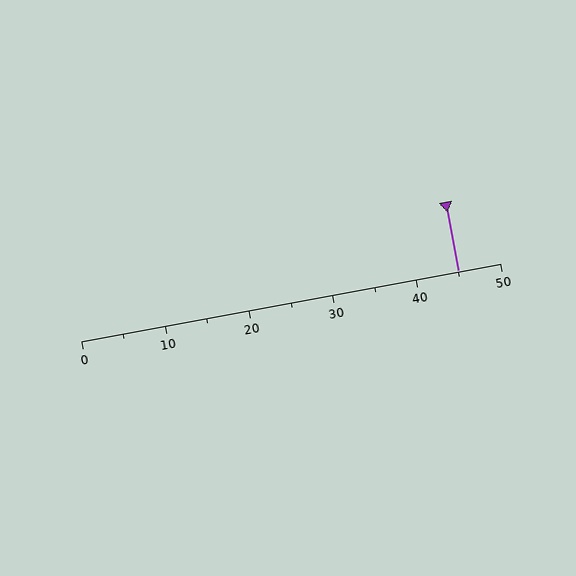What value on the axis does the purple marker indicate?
The marker indicates approximately 45.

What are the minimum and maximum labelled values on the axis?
The axis runs from 0 to 50.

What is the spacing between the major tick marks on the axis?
The major ticks are spaced 10 apart.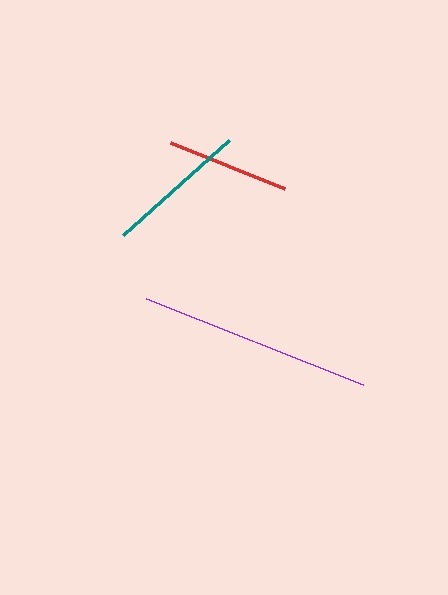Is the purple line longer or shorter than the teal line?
The purple line is longer than the teal line.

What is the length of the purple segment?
The purple segment is approximately 233 pixels long.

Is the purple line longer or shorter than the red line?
The purple line is longer than the red line.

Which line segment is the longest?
The purple line is the longest at approximately 233 pixels.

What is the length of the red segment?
The red segment is approximately 123 pixels long.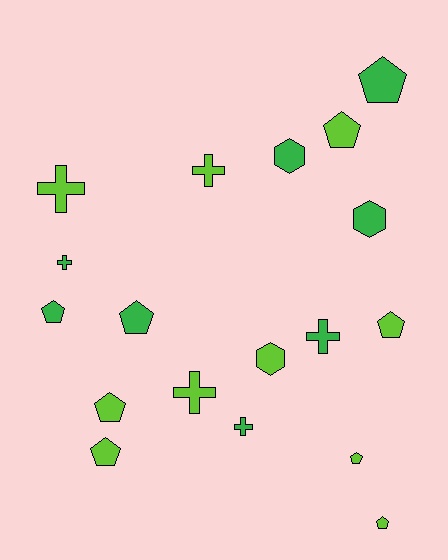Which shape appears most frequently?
Pentagon, with 9 objects.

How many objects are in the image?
There are 18 objects.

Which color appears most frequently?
Lime, with 10 objects.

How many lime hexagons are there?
There is 1 lime hexagon.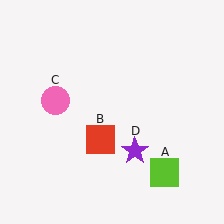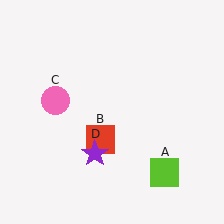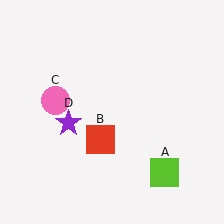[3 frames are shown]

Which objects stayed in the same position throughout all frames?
Lime square (object A) and red square (object B) and pink circle (object C) remained stationary.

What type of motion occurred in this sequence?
The purple star (object D) rotated clockwise around the center of the scene.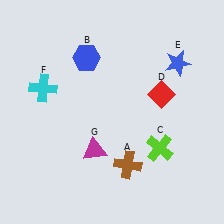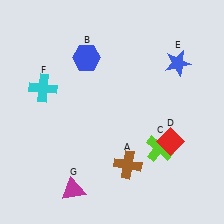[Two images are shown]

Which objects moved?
The objects that moved are: the red diamond (D), the magenta triangle (G).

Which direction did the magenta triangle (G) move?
The magenta triangle (G) moved down.